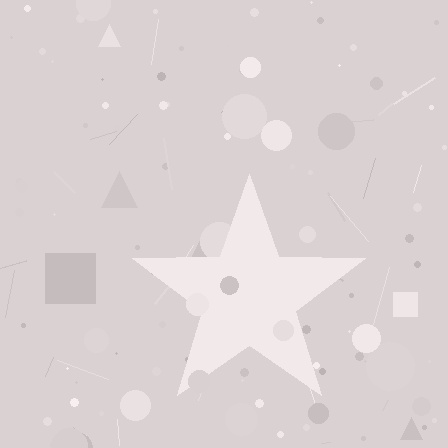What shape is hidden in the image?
A star is hidden in the image.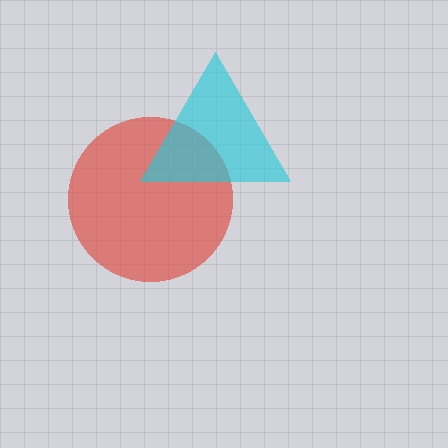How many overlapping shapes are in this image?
There are 2 overlapping shapes in the image.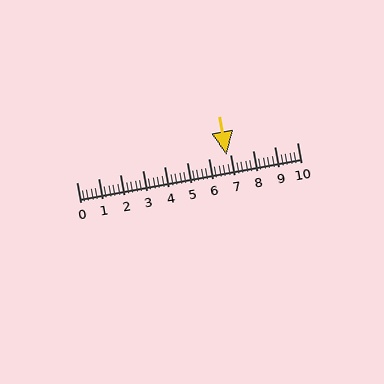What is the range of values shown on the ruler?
The ruler shows values from 0 to 10.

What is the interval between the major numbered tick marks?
The major tick marks are spaced 1 units apart.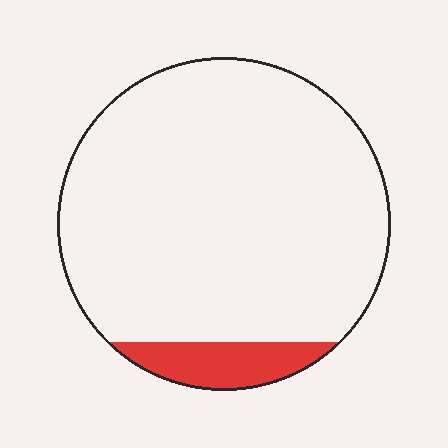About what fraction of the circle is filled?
About one tenth (1/10).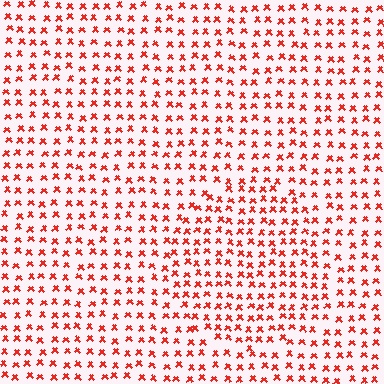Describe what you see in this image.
The image contains small red elements arranged at two different densities. A circle-shaped region is visible where the elements are more densely packed than the surrounding area.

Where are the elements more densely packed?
The elements are more densely packed inside the circle boundary.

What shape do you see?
I see a circle.